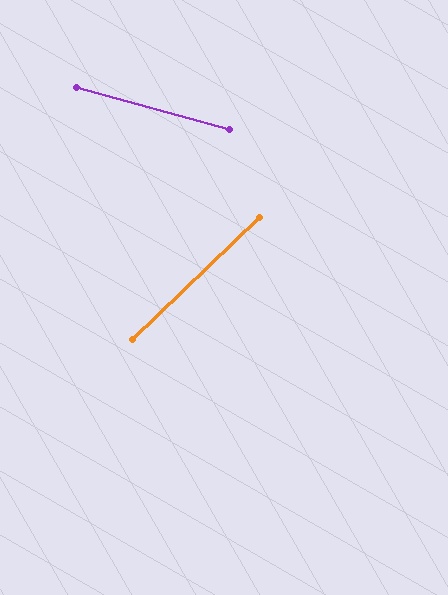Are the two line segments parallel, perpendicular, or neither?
Neither parallel nor perpendicular — they differ by about 59°.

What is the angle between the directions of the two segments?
Approximately 59 degrees.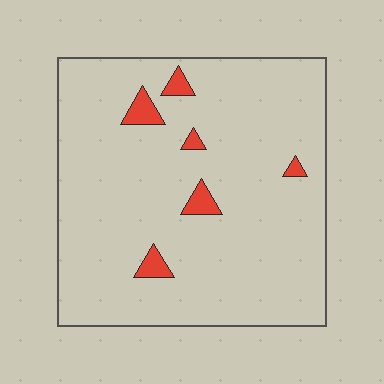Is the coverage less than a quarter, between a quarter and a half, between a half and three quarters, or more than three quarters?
Less than a quarter.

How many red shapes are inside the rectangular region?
6.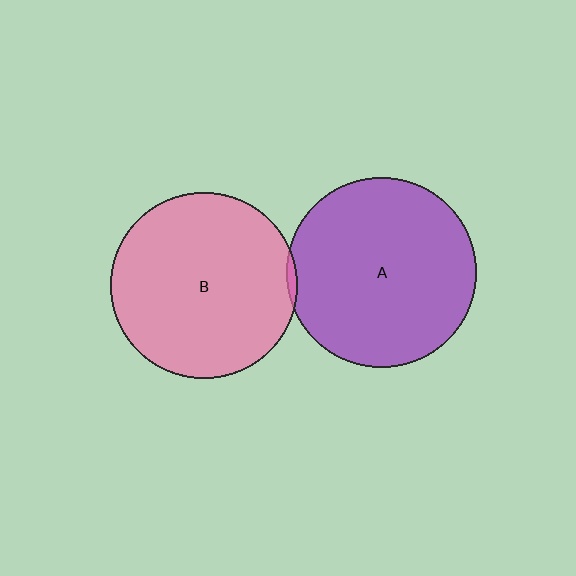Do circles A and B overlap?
Yes.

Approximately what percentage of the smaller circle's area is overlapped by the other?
Approximately 5%.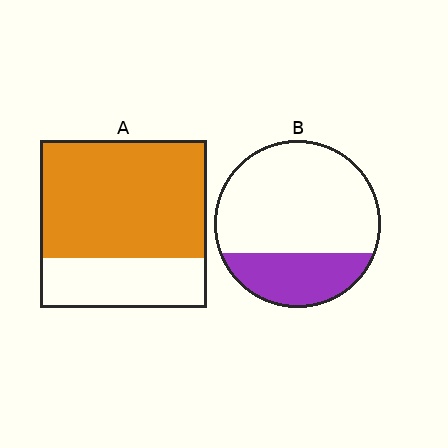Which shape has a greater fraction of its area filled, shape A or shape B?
Shape A.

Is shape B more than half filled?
No.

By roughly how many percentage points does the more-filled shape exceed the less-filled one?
By roughly 40 percentage points (A over B).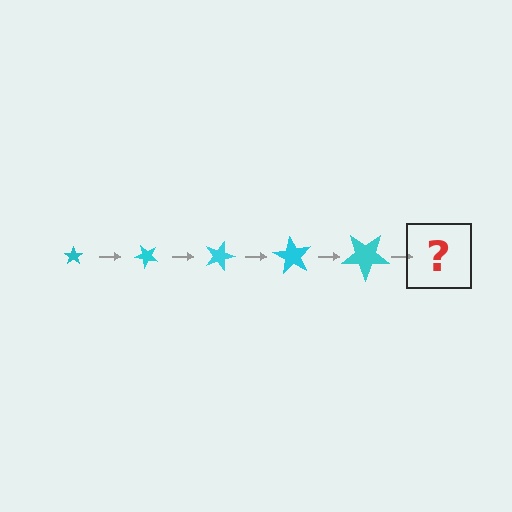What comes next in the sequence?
The next element should be a star, larger than the previous one and rotated 225 degrees from the start.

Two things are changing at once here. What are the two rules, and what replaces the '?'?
The two rules are that the star grows larger each step and it rotates 45 degrees each step. The '?' should be a star, larger than the previous one and rotated 225 degrees from the start.